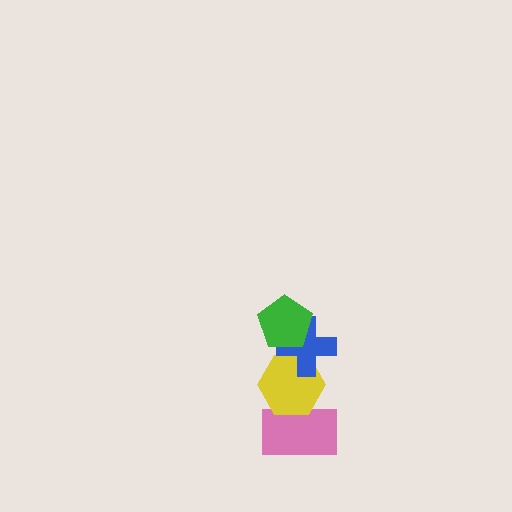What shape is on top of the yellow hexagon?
The blue cross is on top of the yellow hexagon.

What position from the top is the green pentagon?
The green pentagon is 1st from the top.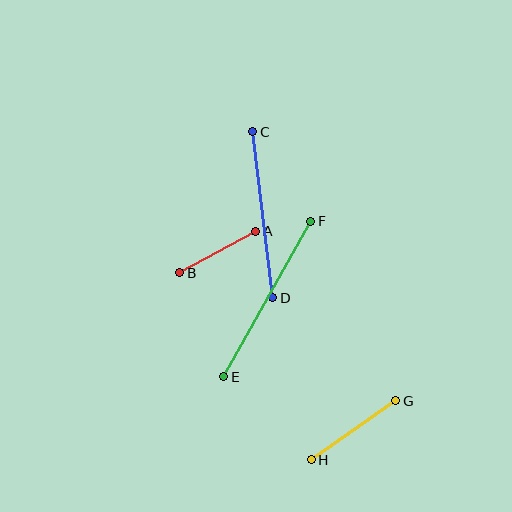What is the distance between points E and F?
The distance is approximately 178 pixels.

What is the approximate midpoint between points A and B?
The midpoint is at approximately (218, 252) pixels.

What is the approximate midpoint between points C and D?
The midpoint is at approximately (263, 215) pixels.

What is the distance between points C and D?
The distance is approximately 167 pixels.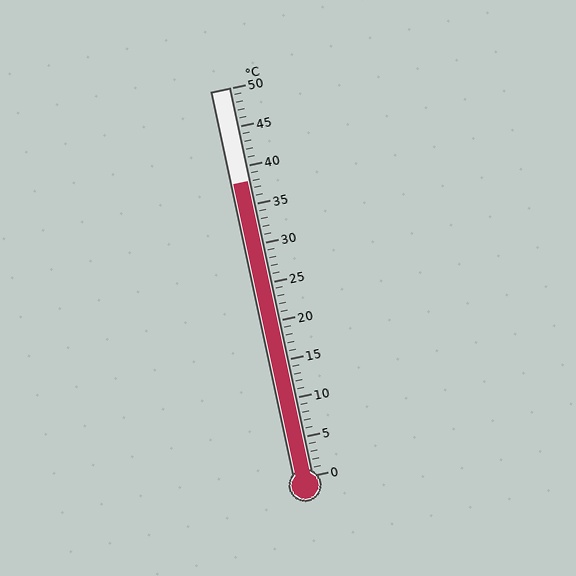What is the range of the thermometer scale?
The thermometer scale ranges from 0°C to 50°C.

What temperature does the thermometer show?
The thermometer shows approximately 38°C.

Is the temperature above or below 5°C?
The temperature is above 5°C.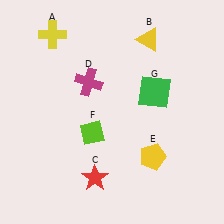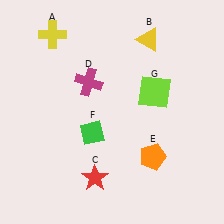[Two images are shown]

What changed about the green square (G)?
In Image 1, G is green. In Image 2, it changed to lime.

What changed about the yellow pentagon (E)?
In Image 1, E is yellow. In Image 2, it changed to orange.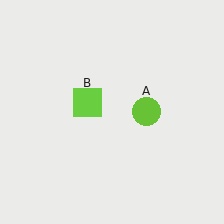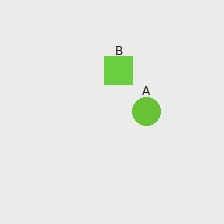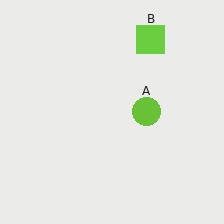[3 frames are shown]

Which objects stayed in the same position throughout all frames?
Lime circle (object A) remained stationary.